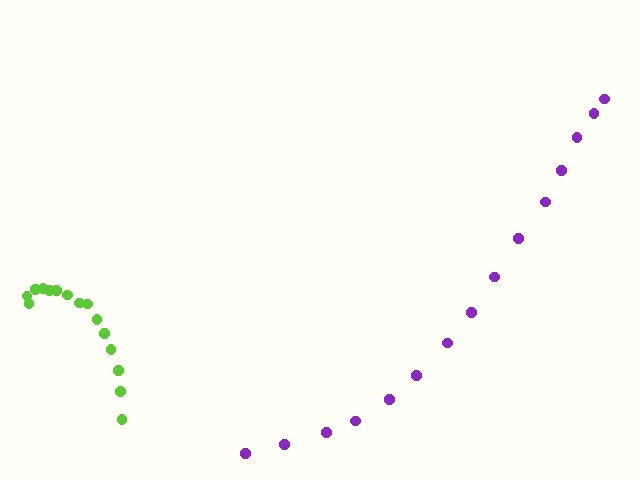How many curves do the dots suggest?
There are 2 distinct paths.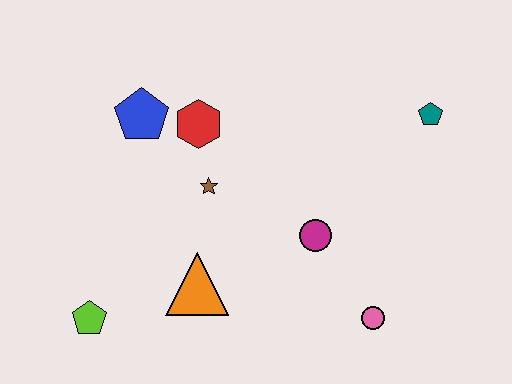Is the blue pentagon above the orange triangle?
Yes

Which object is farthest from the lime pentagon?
The teal pentagon is farthest from the lime pentagon.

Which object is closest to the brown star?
The red hexagon is closest to the brown star.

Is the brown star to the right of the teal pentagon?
No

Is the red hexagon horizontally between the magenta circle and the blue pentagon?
Yes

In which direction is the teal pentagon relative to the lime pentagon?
The teal pentagon is to the right of the lime pentagon.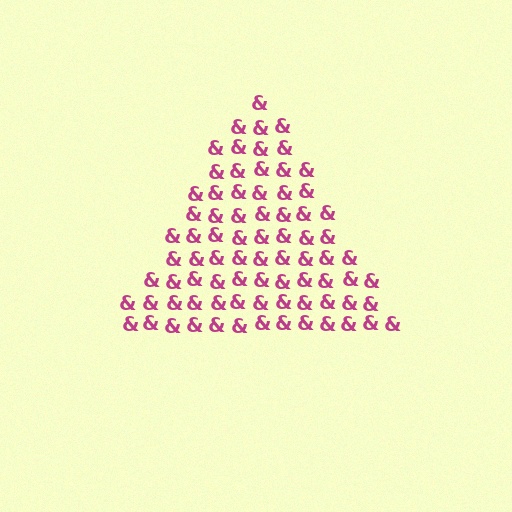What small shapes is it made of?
It is made of small ampersands.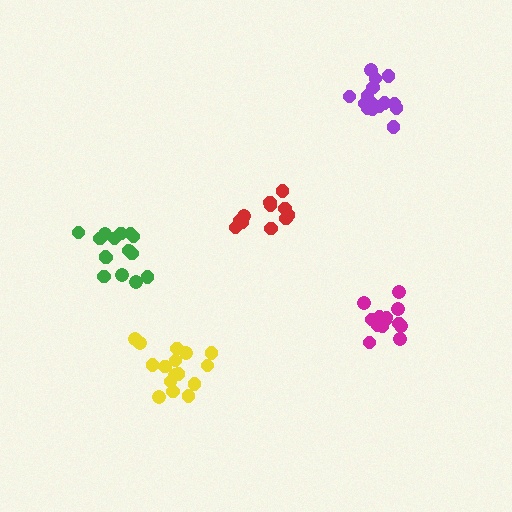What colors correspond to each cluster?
The clusters are colored: magenta, purple, green, red, yellow.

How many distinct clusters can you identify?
There are 5 distinct clusters.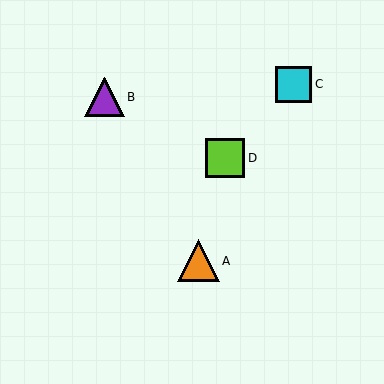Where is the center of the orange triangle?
The center of the orange triangle is at (199, 261).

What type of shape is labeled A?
Shape A is an orange triangle.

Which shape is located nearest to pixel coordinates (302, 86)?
The cyan square (labeled C) at (294, 84) is nearest to that location.